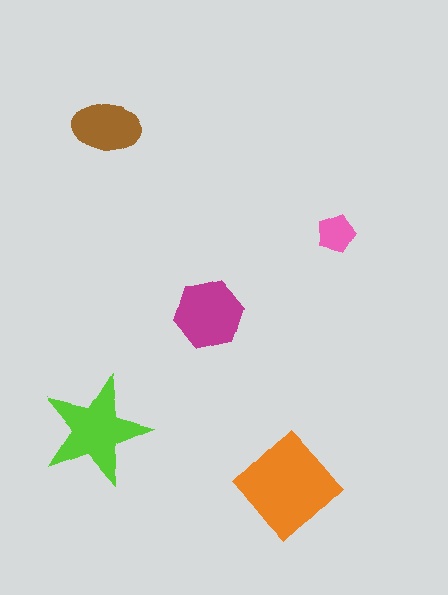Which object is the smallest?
The pink pentagon.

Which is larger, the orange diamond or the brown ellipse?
The orange diamond.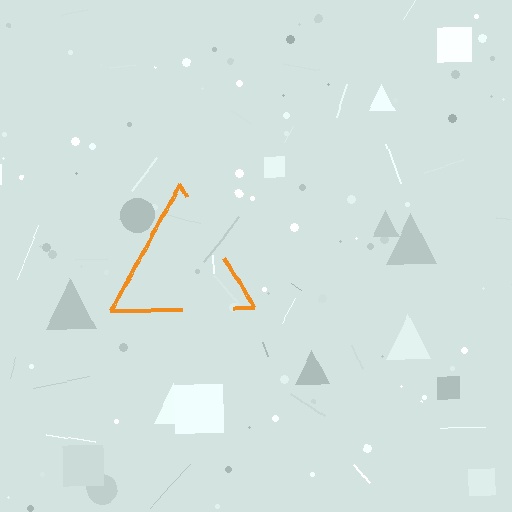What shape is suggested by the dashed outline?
The dashed outline suggests a triangle.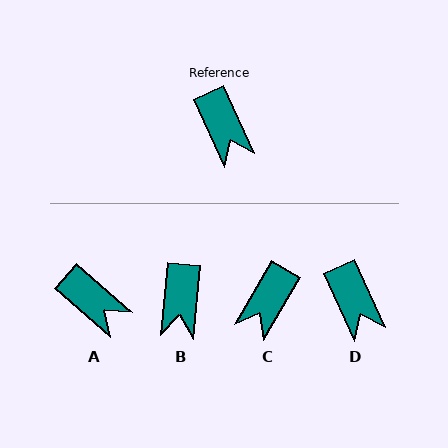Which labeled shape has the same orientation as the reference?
D.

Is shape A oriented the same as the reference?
No, it is off by about 24 degrees.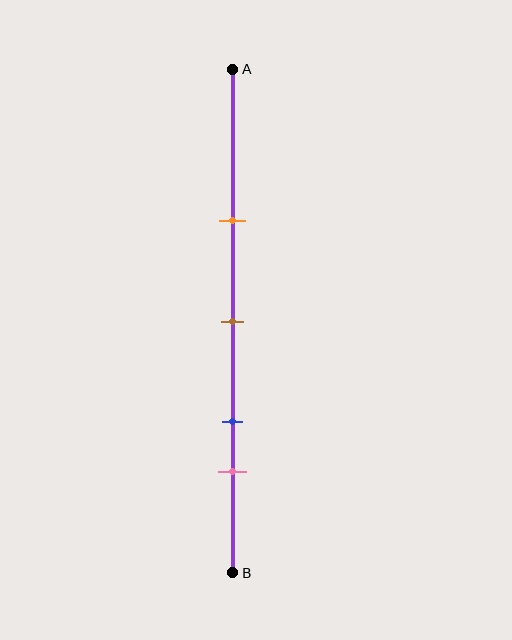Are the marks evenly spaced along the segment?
No, the marks are not evenly spaced.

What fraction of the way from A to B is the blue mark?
The blue mark is approximately 70% (0.7) of the way from A to B.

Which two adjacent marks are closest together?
The blue and pink marks are the closest adjacent pair.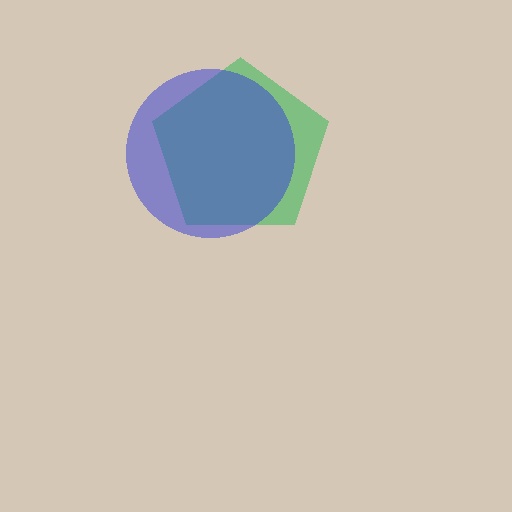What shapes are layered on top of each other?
The layered shapes are: a green pentagon, a blue circle.